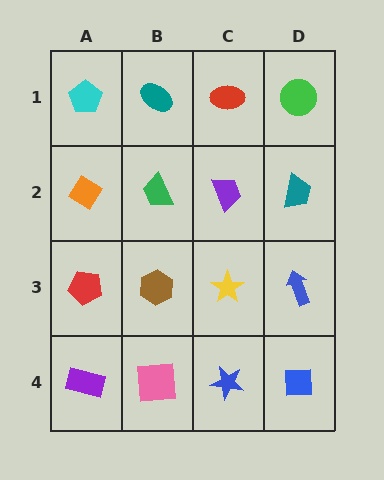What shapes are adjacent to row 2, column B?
A teal ellipse (row 1, column B), a brown hexagon (row 3, column B), an orange diamond (row 2, column A), a purple trapezoid (row 2, column C).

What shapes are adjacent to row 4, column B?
A brown hexagon (row 3, column B), a purple rectangle (row 4, column A), a blue star (row 4, column C).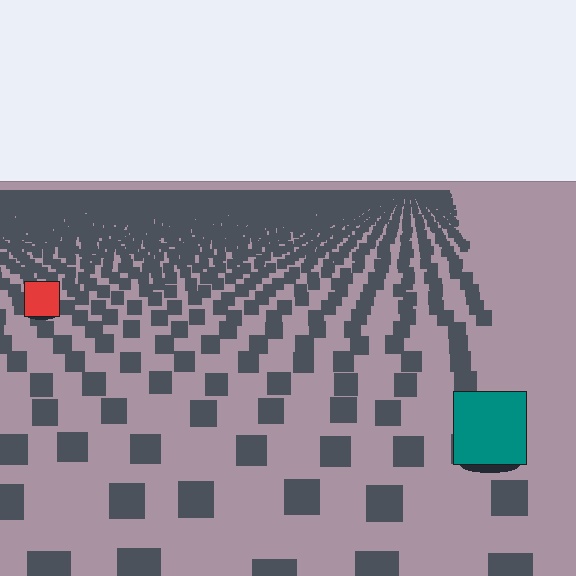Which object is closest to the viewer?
The teal square is closest. The texture marks near it are larger and more spread out.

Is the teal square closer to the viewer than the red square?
Yes. The teal square is closer — you can tell from the texture gradient: the ground texture is coarser near it.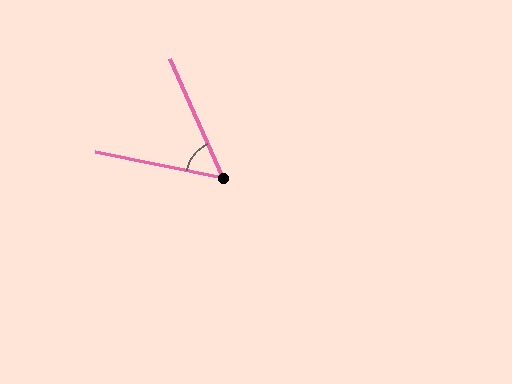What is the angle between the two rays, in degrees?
Approximately 55 degrees.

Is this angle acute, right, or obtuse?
It is acute.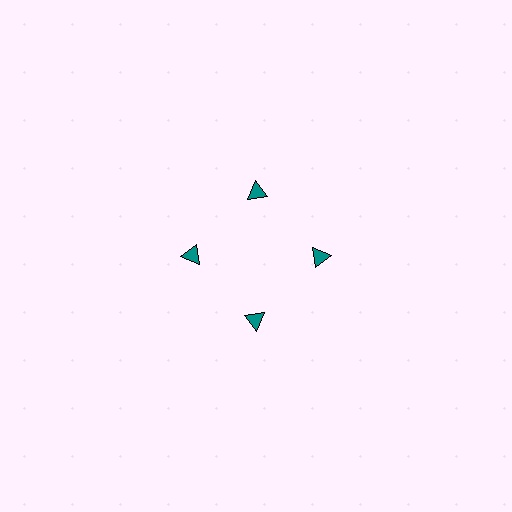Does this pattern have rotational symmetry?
Yes, this pattern has 4-fold rotational symmetry. It looks the same after rotating 90 degrees around the center.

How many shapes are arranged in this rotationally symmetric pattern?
There are 4 shapes, arranged in 4 groups of 1.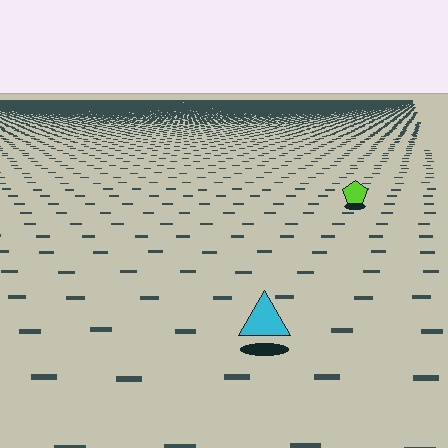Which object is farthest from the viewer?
The lime pentagon is farthest from the viewer. It appears smaller and the ground texture around it is denser.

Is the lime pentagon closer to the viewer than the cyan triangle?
No. The cyan triangle is closer — you can tell from the texture gradient: the ground texture is coarser near it.